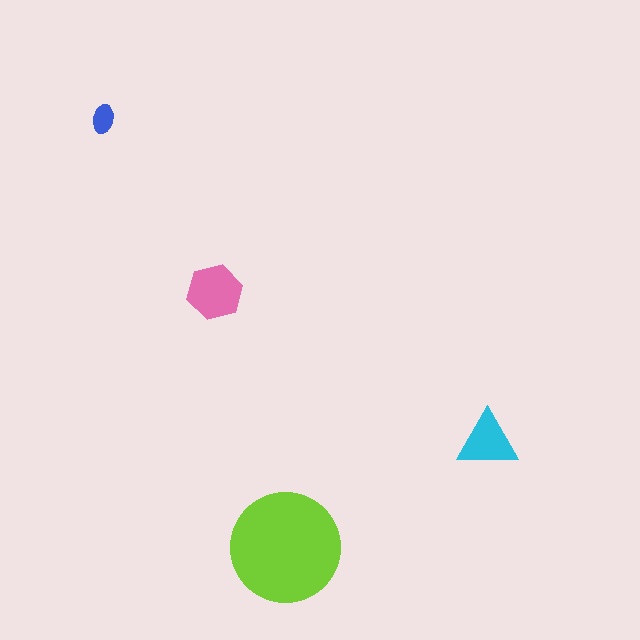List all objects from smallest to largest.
The blue ellipse, the cyan triangle, the pink hexagon, the lime circle.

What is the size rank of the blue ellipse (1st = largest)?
4th.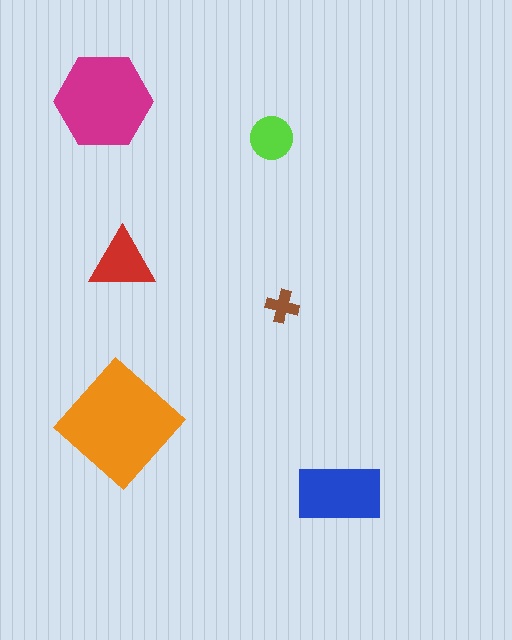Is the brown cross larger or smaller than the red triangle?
Smaller.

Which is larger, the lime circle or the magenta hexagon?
The magenta hexagon.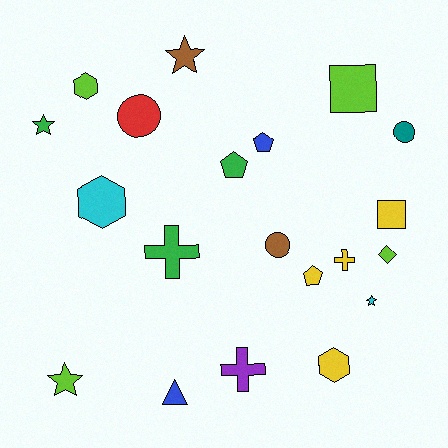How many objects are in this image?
There are 20 objects.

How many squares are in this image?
There are 2 squares.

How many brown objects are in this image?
There are 2 brown objects.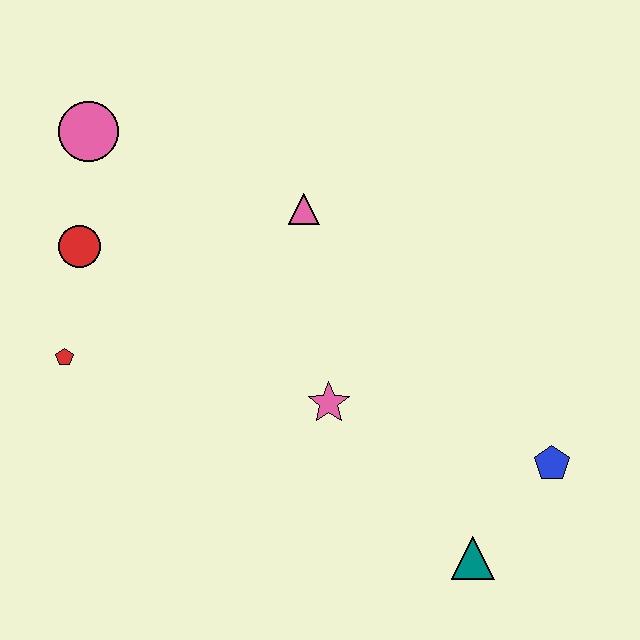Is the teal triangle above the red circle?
No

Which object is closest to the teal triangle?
The blue pentagon is closest to the teal triangle.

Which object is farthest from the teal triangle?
The pink circle is farthest from the teal triangle.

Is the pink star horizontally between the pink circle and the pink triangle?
No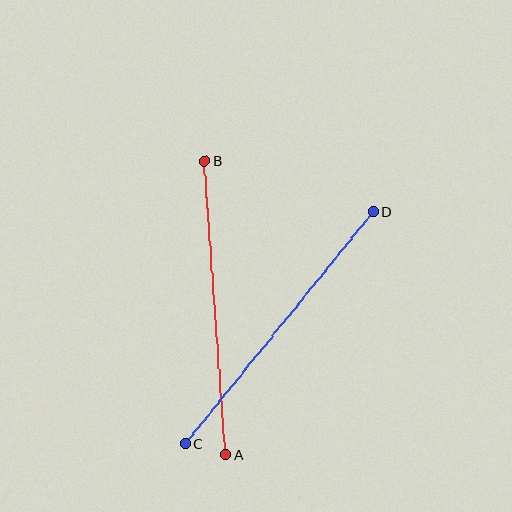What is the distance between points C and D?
The distance is approximately 298 pixels.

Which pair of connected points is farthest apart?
Points C and D are farthest apart.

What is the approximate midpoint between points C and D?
The midpoint is at approximately (279, 328) pixels.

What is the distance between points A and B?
The distance is approximately 294 pixels.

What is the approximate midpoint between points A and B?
The midpoint is at approximately (215, 308) pixels.